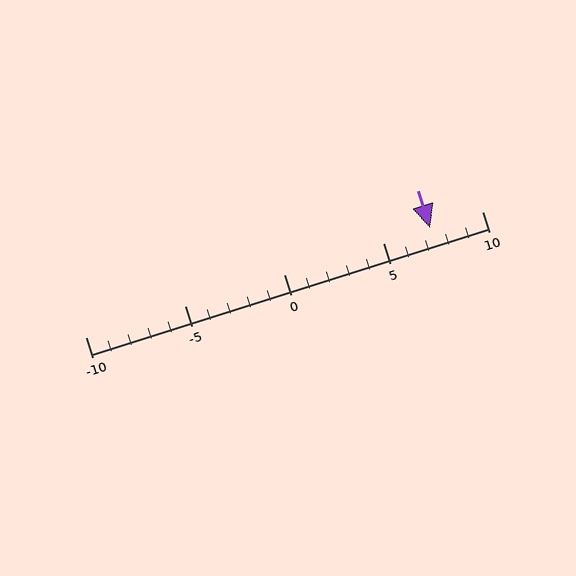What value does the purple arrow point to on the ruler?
The purple arrow points to approximately 7.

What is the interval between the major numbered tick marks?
The major tick marks are spaced 5 units apart.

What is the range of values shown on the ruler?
The ruler shows values from -10 to 10.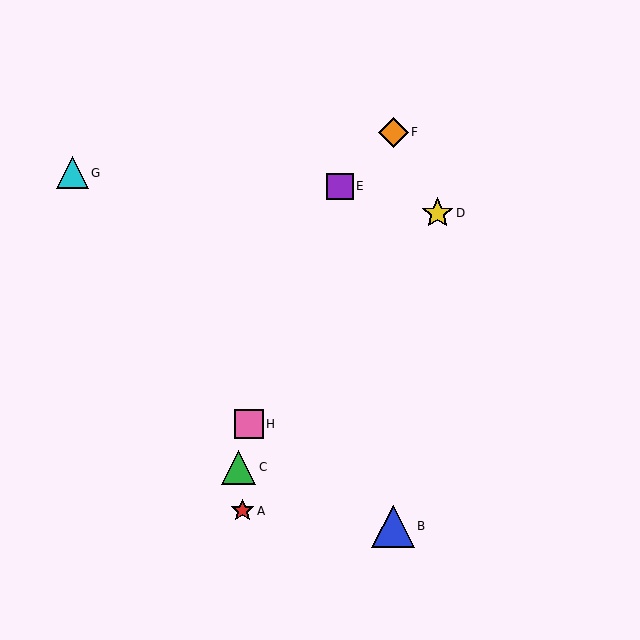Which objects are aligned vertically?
Objects B, F are aligned vertically.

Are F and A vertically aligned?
No, F is at x≈393 and A is at x≈243.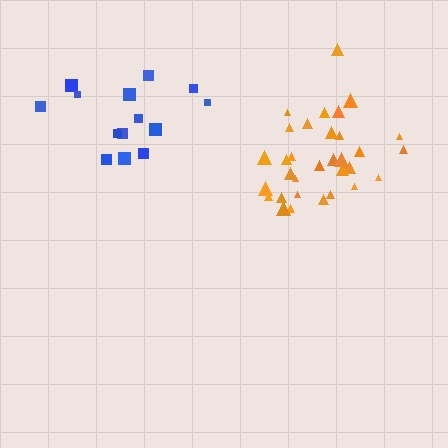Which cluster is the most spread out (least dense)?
Blue.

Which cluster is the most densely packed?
Orange.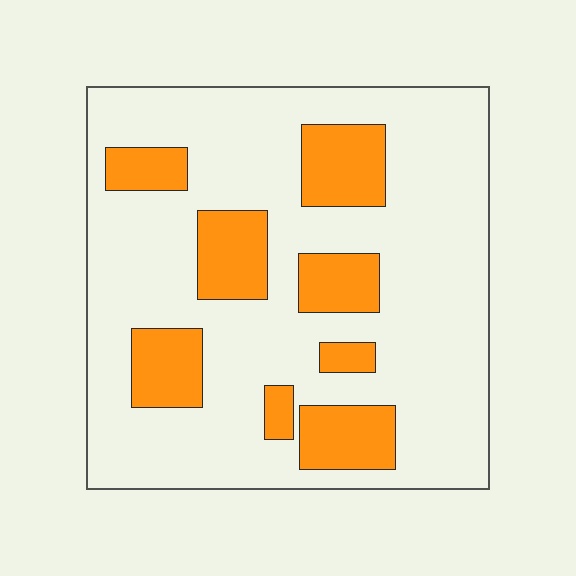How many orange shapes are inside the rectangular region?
8.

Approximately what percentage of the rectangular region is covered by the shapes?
Approximately 25%.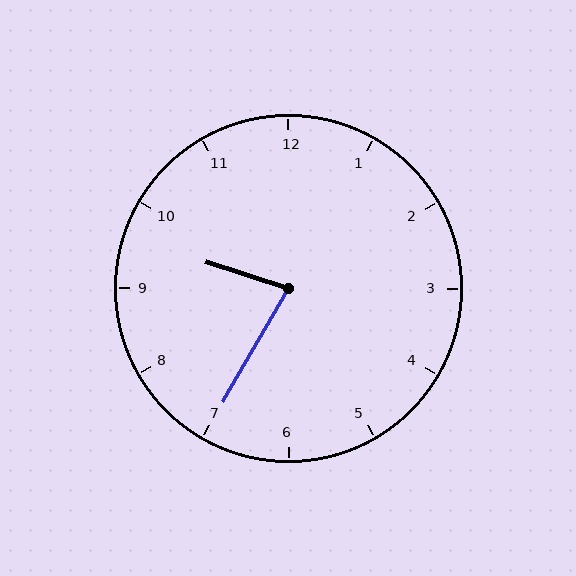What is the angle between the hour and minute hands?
Approximately 78 degrees.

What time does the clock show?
9:35.